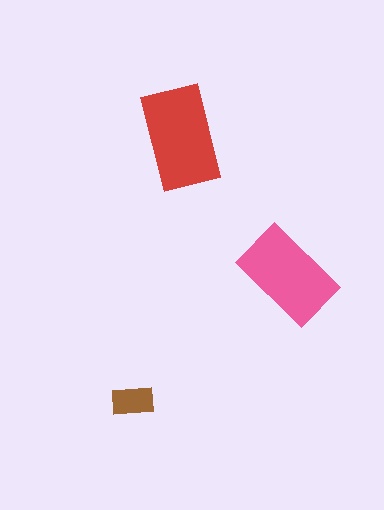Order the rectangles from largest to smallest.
the red one, the pink one, the brown one.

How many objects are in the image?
There are 3 objects in the image.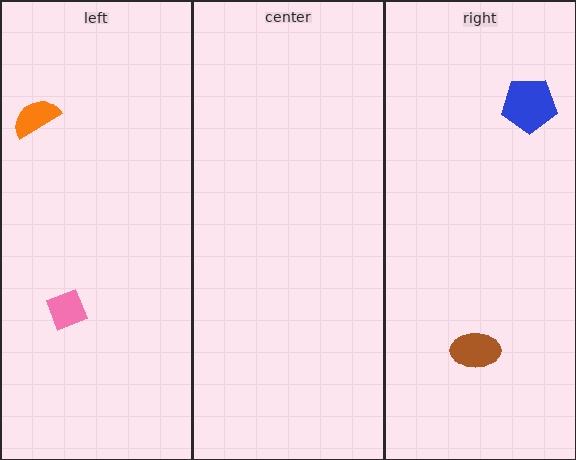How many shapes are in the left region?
2.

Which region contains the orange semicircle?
The left region.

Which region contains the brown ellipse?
The right region.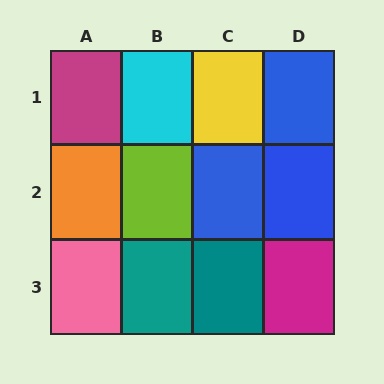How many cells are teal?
2 cells are teal.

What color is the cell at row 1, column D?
Blue.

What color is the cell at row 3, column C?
Teal.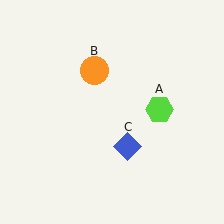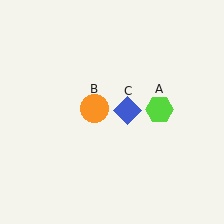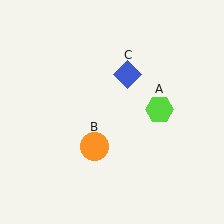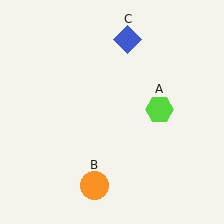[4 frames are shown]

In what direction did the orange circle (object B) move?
The orange circle (object B) moved down.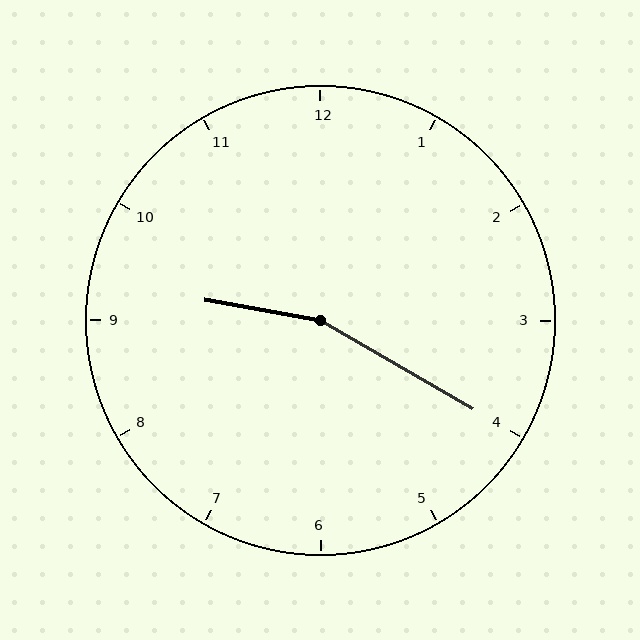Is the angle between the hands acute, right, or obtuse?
It is obtuse.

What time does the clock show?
9:20.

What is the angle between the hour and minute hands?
Approximately 160 degrees.